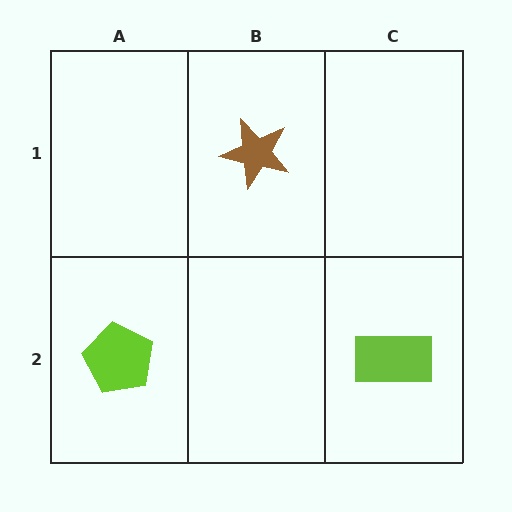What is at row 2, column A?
A lime pentagon.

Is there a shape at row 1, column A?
No, that cell is empty.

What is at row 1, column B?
A brown star.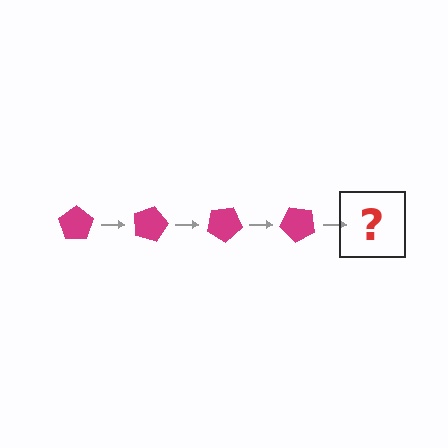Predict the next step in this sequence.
The next step is a magenta pentagon rotated 60 degrees.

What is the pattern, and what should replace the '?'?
The pattern is that the pentagon rotates 15 degrees each step. The '?' should be a magenta pentagon rotated 60 degrees.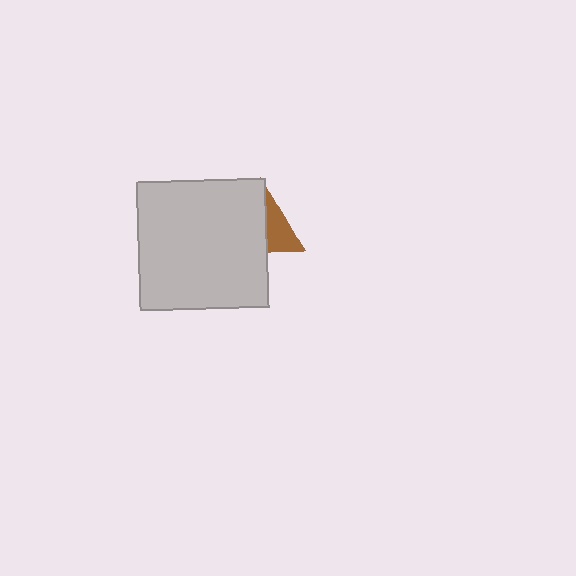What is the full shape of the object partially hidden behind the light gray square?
The partially hidden object is a brown triangle.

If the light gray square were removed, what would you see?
You would see the complete brown triangle.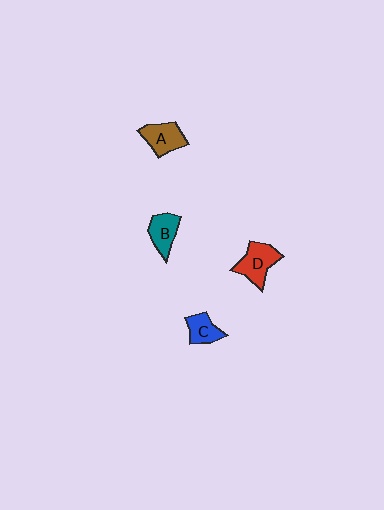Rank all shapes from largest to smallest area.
From largest to smallest: D (red), A (brown), B (teal), C (blue).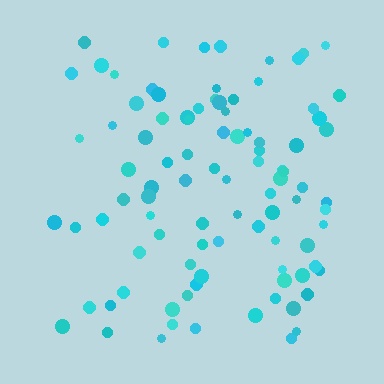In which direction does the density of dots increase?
From left to right, with the right side densest.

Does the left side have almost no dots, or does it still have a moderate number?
Still a moderate number, just noticeably fewer than the right.